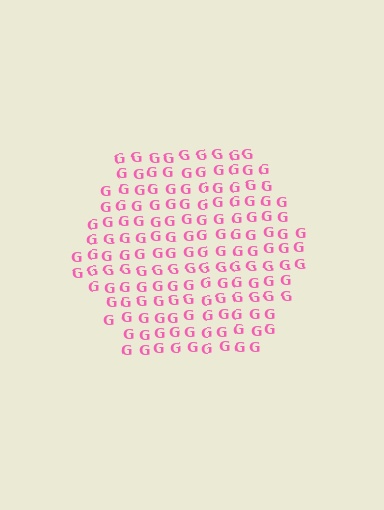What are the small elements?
The small elements are letter G's.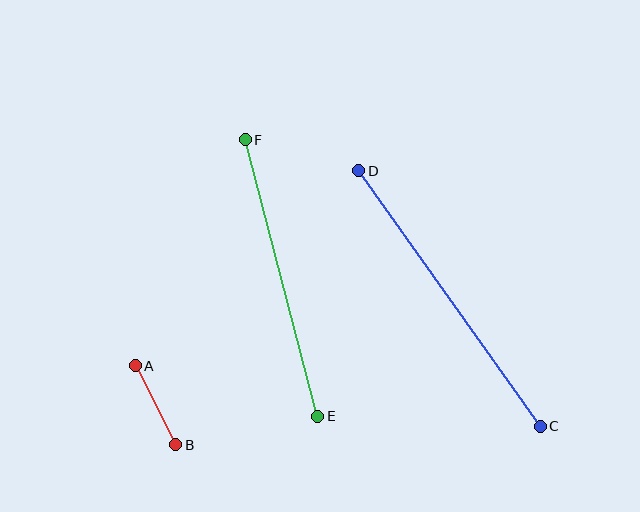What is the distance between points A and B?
The distance is approximately 89 pixels.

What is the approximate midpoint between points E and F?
The midpoint is at approximately (281, 278) pixels.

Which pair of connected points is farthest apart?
Points C and D are farthest apart.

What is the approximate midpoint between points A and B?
The midpoint is at approximately (155, 405) pixels.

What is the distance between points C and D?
The distance is approximately 313 pixels.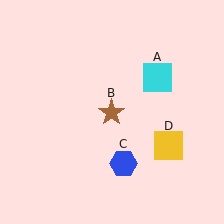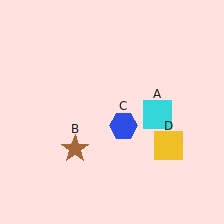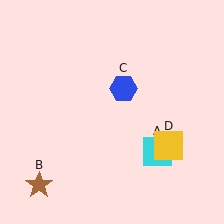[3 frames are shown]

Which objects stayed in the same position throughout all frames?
Yellow square (object D) remained stationary.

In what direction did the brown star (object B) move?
The brown star (object B) moved down and to the left.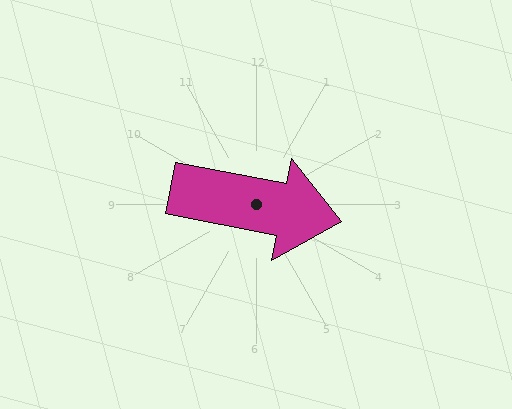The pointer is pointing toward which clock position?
Roughly 3 o'clock.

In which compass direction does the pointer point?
East.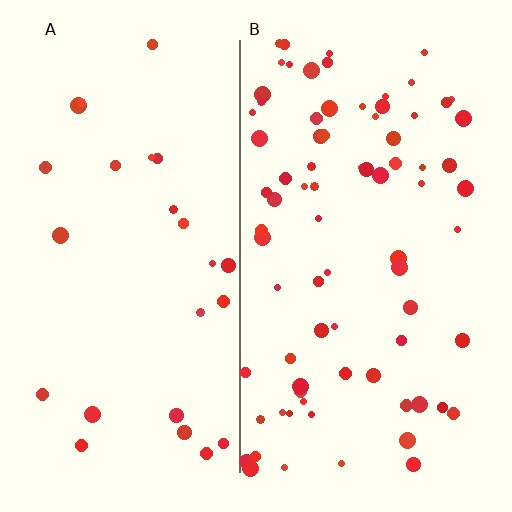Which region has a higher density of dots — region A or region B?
B (the right).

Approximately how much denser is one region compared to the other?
Approximately 3.1× — region B over region A.